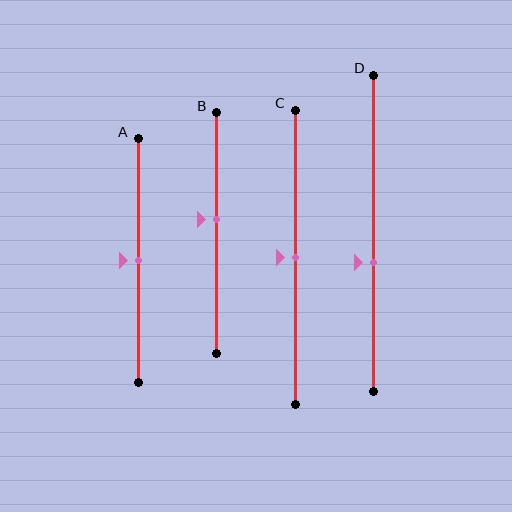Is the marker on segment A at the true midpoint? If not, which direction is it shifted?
Yes, the marker on segment A is at the true midpoint.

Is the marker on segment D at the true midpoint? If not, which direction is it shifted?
No, the marker on segment D is shifted downward by about 9% of the segment length.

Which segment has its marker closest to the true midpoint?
Segment A has its marker closest to the true midpoint.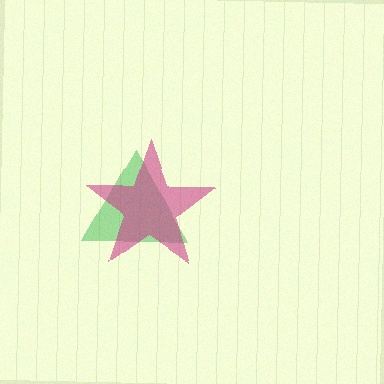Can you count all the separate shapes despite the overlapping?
Yes, there are 2 separate shapes.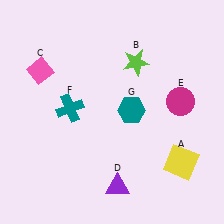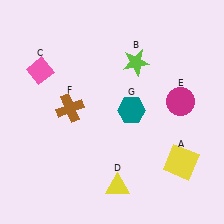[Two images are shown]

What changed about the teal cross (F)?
In Image 1, F is teal. In Image 2, it changed to brown.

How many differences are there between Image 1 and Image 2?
There are 2 differences between the two images.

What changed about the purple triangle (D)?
In Image 1, D is purple. In Image 2, it changed to yellow.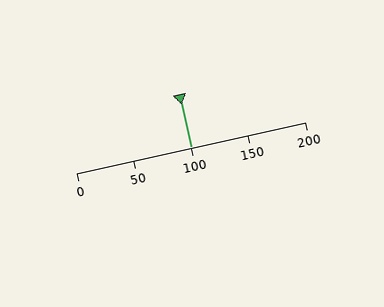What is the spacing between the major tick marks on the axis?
The major ticks are spaced 50 apart.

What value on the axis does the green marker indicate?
The marker indicates approximately 100.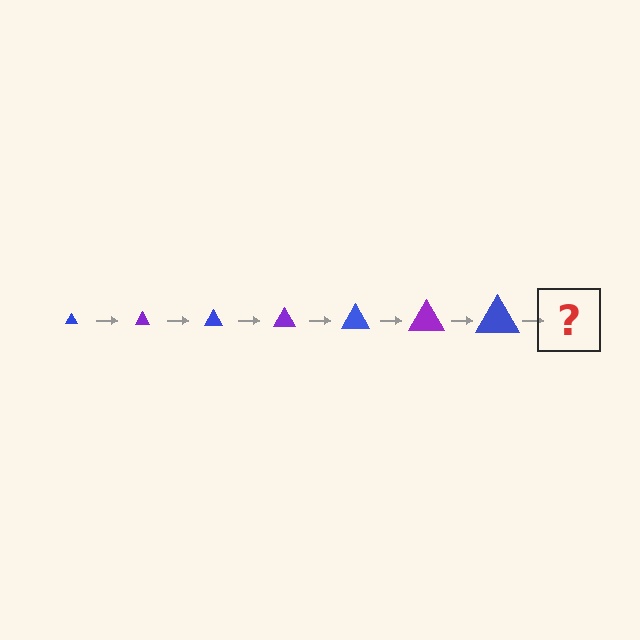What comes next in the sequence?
The next element should be a purple triangle, larger than the previous one.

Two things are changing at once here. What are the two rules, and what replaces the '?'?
The two rules are that the triangle grows larger each step and the color cycles through blue and purple. The '?' should be a purple triangle, larger than the previous one.